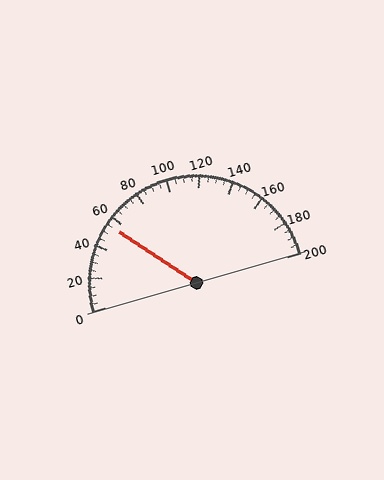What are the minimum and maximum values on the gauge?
The gauge ranges from 0 to 200.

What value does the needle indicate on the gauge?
The needle indicates approximately 55.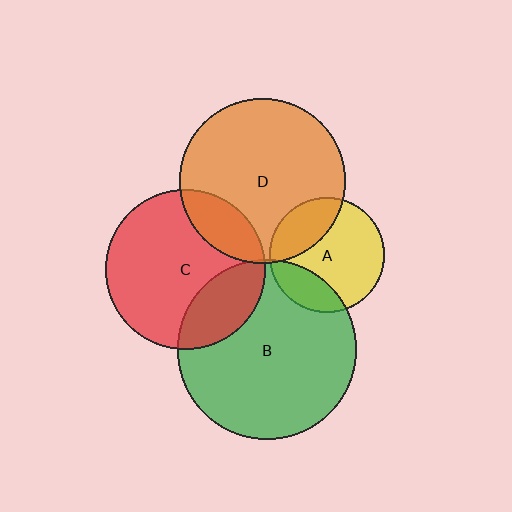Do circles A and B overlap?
Yes.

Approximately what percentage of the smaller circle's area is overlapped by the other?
Approximately 20%.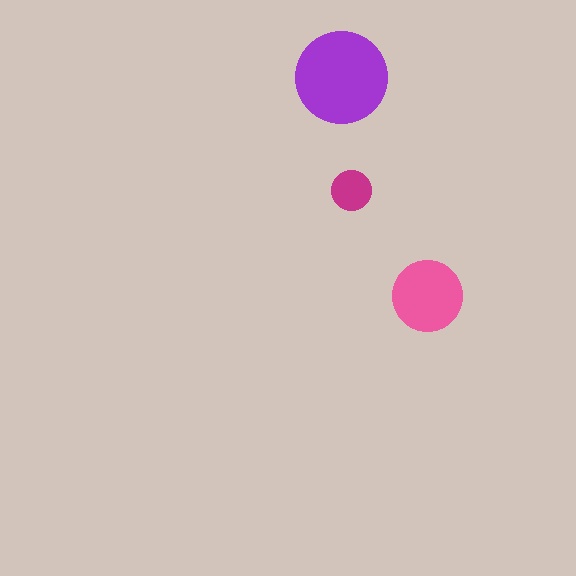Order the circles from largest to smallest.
the purple one, the pink one, the magenta one.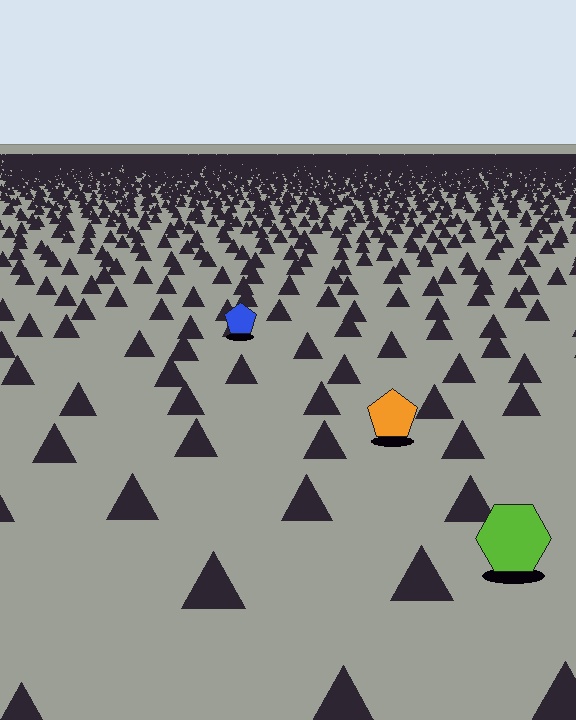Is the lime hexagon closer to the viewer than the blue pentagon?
Yes. The lime hexagon is closer — you can tell from the texture gradient: the ground texture is coarser near it.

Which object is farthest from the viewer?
The blue pentagon is farthest from the viewer. It appears smaller and the ground texture around it is denser.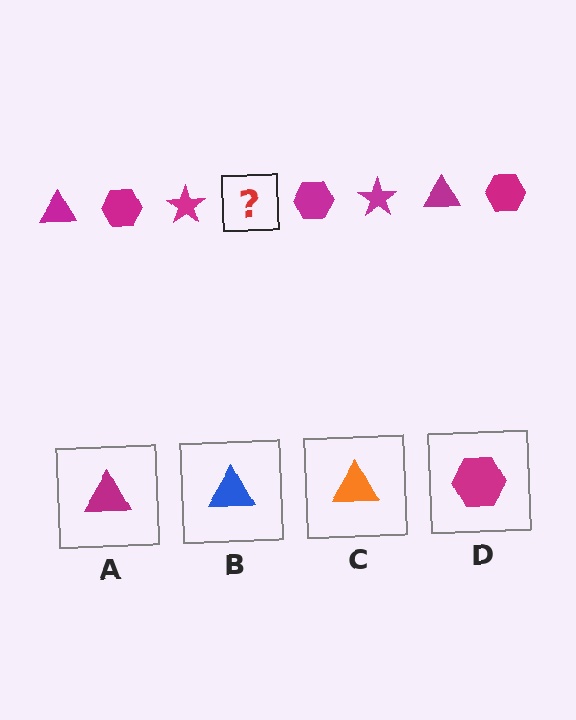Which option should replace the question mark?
Option A.